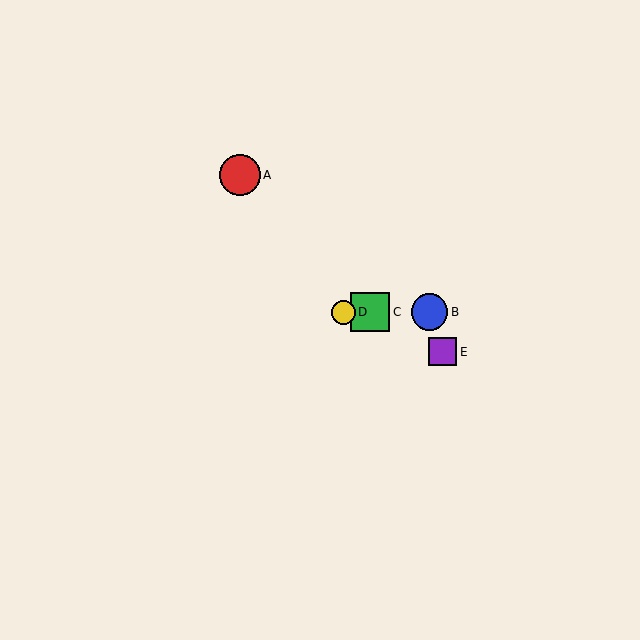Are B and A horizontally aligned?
No, B is at y≈312 and A is at y≈175.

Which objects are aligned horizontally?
Objects B, C, D are aligned horizontally.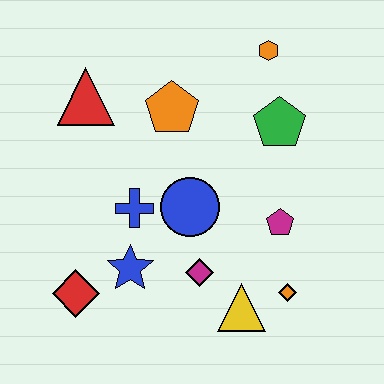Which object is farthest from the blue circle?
The orange hexagon is farthest from the blue circle.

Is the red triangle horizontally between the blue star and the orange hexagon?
No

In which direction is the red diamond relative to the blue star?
The red diamond is to the left of the blue star.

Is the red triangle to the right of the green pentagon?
No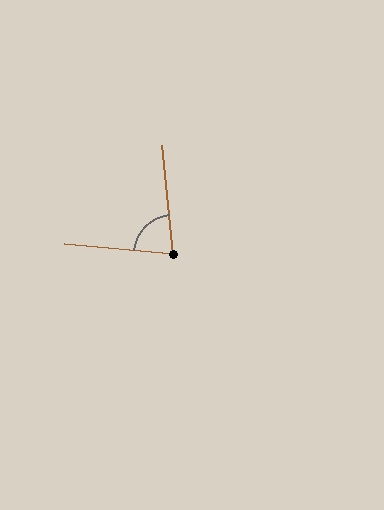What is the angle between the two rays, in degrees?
Approximately 79 degrees.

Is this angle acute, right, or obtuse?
It is acute.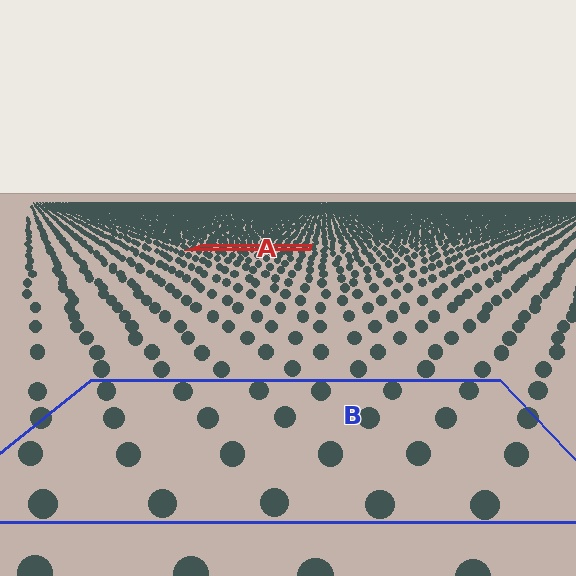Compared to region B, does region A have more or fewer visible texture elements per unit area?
Region A has more texture elements per unit area — they are packed more densely because it is farther away.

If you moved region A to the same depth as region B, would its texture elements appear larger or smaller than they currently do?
They would appear larger. At a closer depth, the same texture elements are projected at a bigger on-screen size.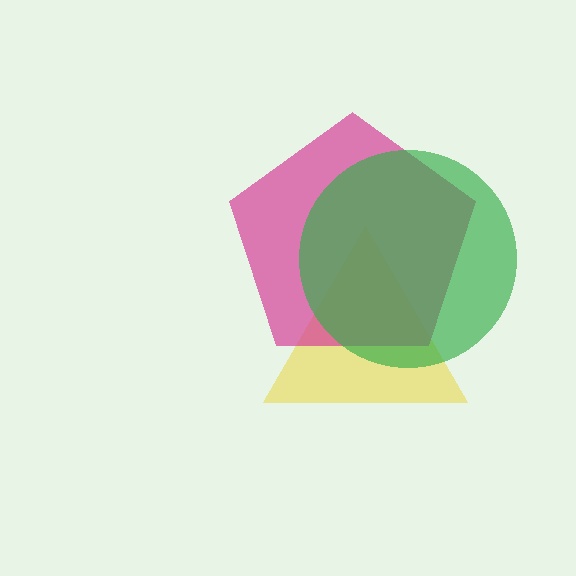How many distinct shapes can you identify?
There are 3 distinct shapes: a yellow triangle, a magenta pentagon, a green circle.